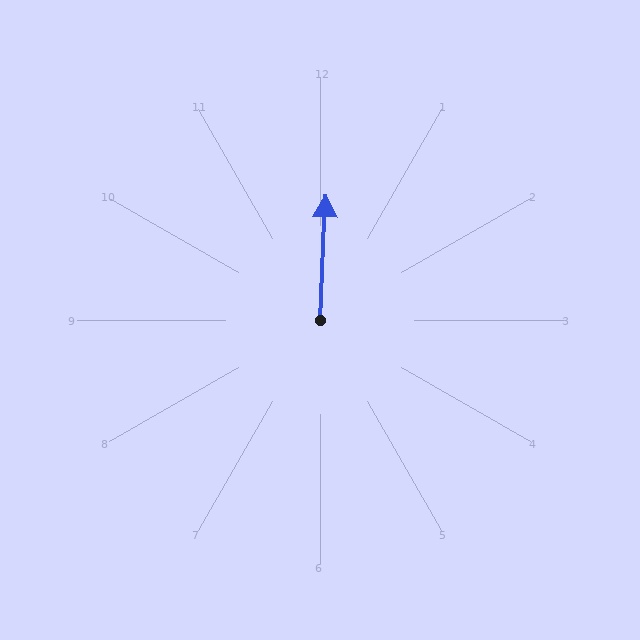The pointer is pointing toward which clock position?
Roughly 12 o'clock.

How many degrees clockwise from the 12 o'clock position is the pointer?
Approximately 3 degrees.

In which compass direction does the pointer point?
North.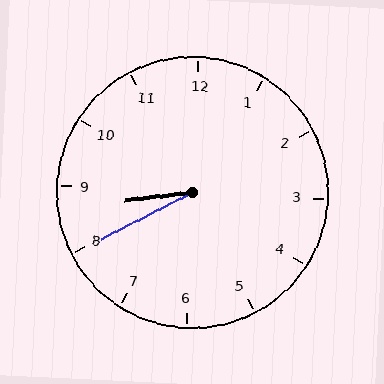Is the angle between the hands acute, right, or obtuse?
It is acute.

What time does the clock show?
8:40.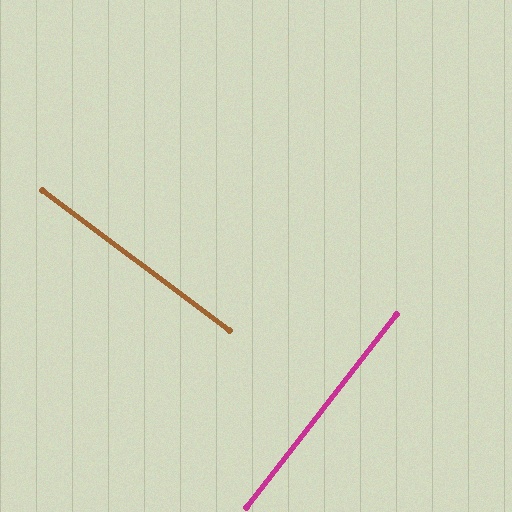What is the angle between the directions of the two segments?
Approximately 89 degrees.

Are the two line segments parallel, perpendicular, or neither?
Perpendicular — they meet at approximately 89°.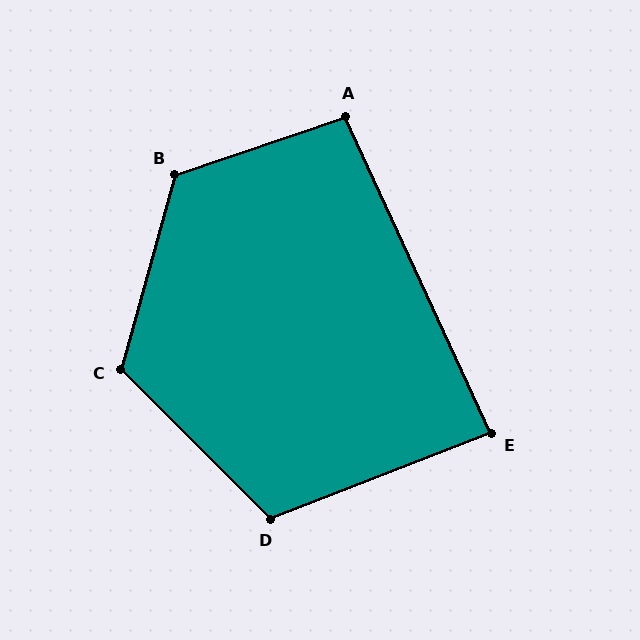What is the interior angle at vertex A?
Approximately 96 degrees (obtuse).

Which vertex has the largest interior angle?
B, at approximately 125 degrees.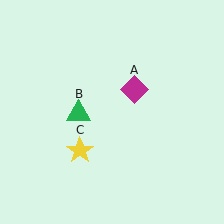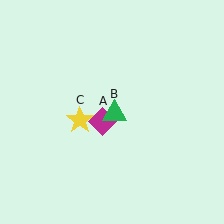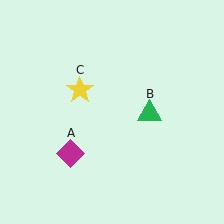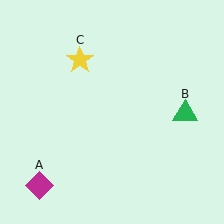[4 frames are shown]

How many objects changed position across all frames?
3 objects changed position: magenta diamond (object A), green triangle (object B), yellow star (object C).